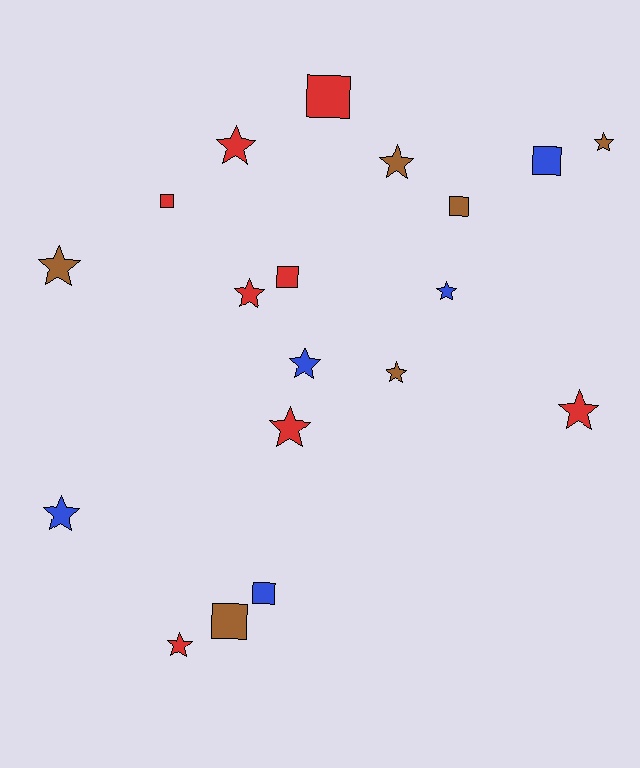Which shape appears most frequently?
Star, with 12 objects.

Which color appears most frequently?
Red, with 8 objects.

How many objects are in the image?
There are 19 objects.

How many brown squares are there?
There are 2 brown squares.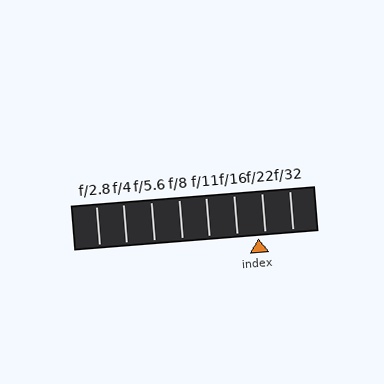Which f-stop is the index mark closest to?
The index mark is closest to f/22.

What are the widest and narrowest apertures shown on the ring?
The widest aperture shown is f/2.8 and the narrowest is f/32.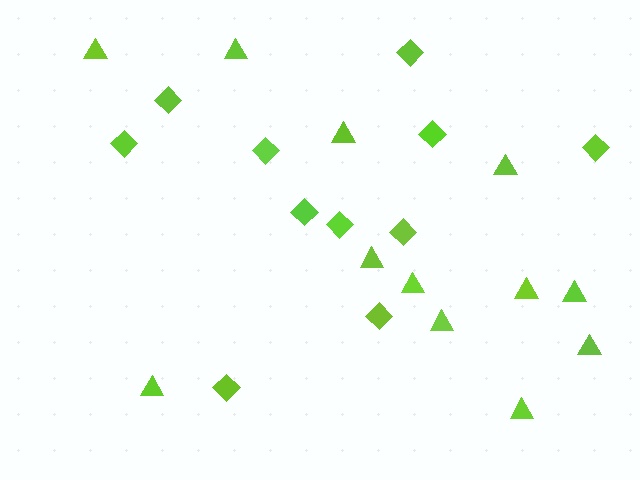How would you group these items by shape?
There are 2 groups: one group of diamonds (11) and one group of triangles (12).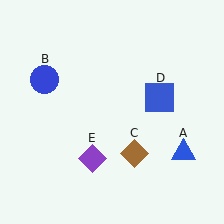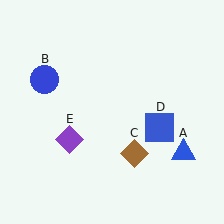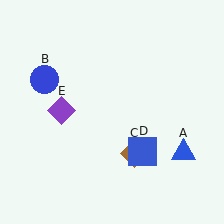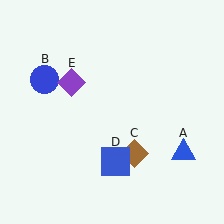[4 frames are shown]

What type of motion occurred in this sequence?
The blue square (object D), purple diamond (object E) rotated clockwise around the center of the scene.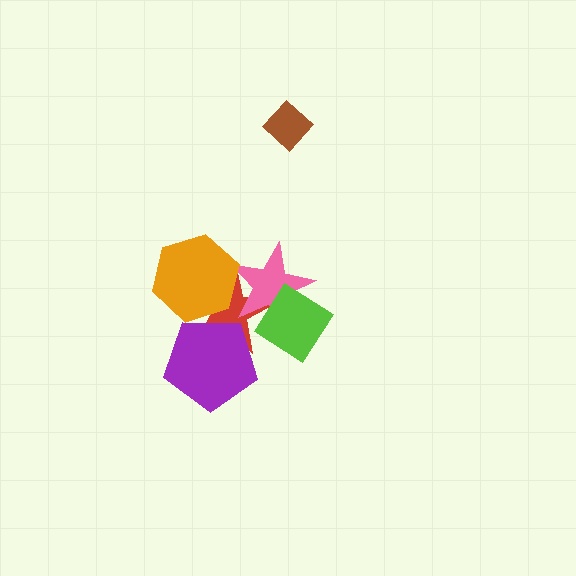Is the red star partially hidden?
Yes, it is partially covered by another shape.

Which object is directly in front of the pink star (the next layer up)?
The lime diamond is directly in front of the pink star.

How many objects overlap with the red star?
4 objects overlap with the red star.